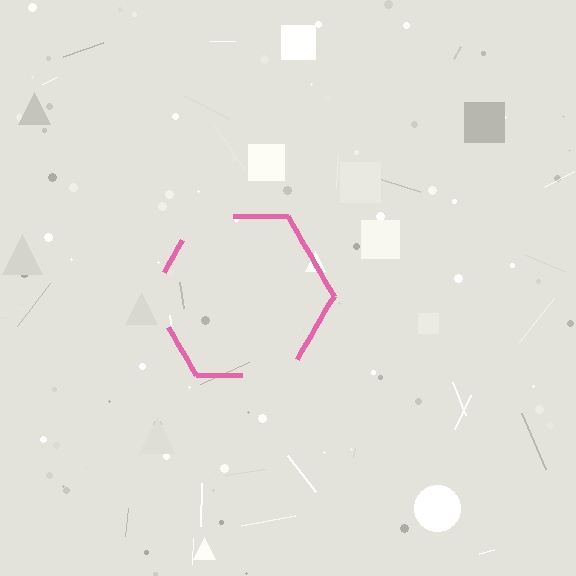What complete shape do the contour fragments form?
The contour fragments form a hexagon.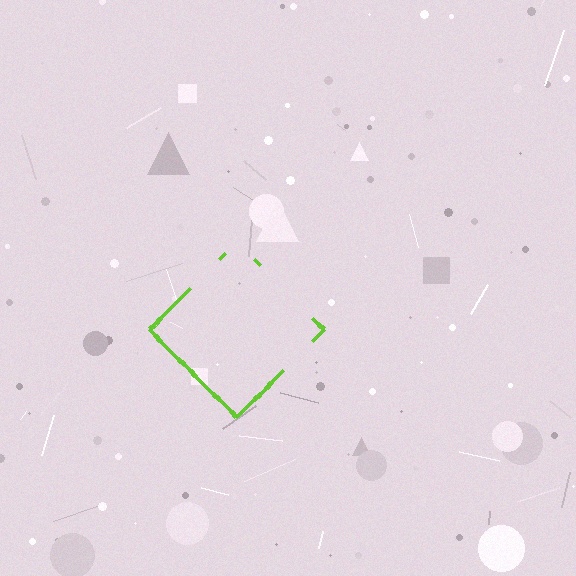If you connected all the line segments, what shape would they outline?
They would outline a diamond.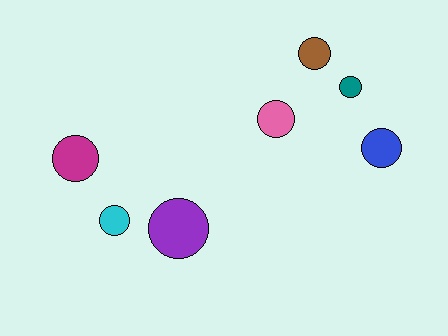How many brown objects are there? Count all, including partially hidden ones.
There is 1 brown object.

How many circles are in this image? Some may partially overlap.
There are 7 circles.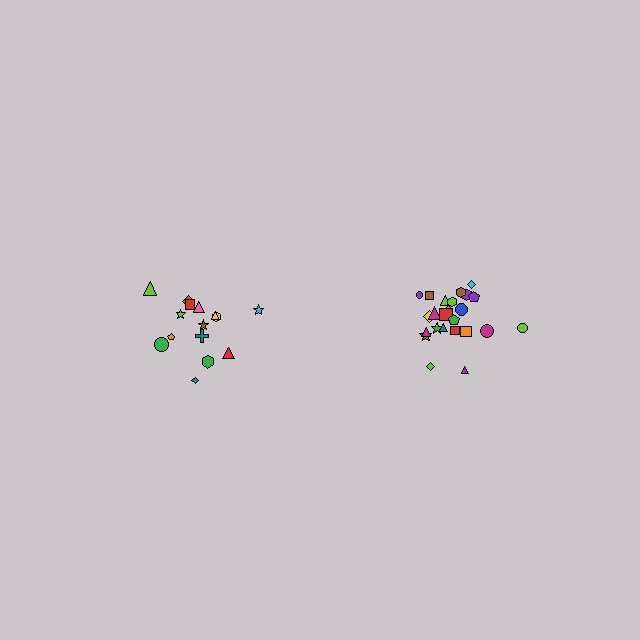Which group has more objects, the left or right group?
The right group.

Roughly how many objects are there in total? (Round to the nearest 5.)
Roughly 40 objects in total.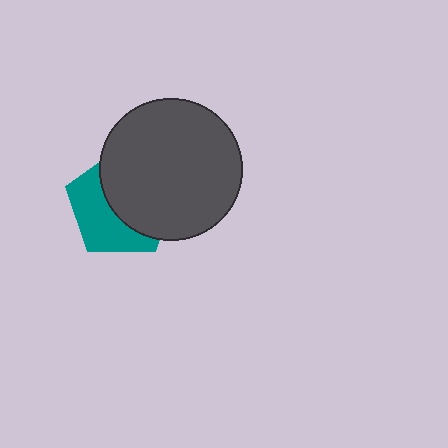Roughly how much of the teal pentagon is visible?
A small part of it is visible (roughly 45%).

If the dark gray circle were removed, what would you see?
You would see the complete teal pentagon.